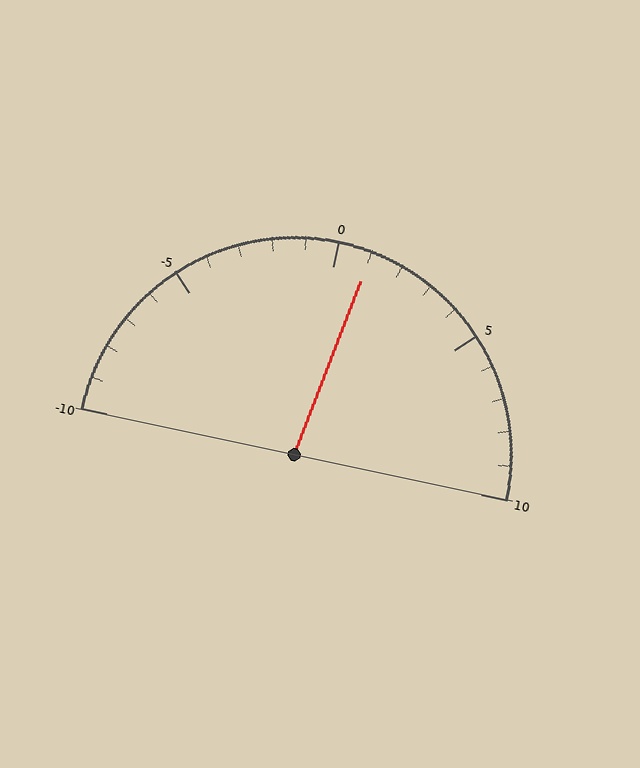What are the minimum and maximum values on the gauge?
The gauge ranges from -10 to 10.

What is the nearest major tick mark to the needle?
The nearest major tick mark is 0.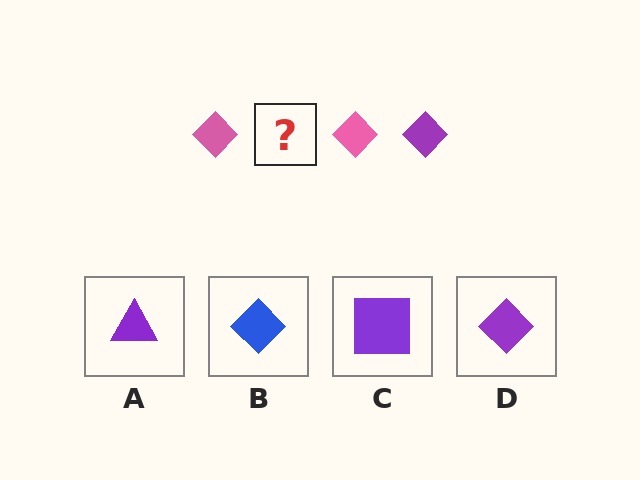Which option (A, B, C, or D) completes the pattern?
D.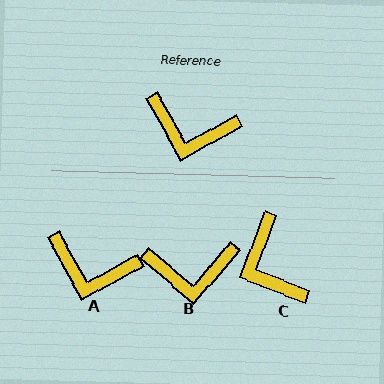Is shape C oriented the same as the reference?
No, it is off by about 50 degrees.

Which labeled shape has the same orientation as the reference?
A.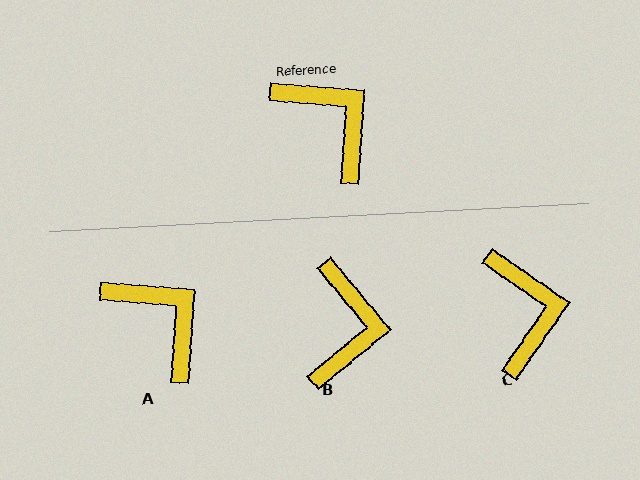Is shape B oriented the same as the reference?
No, it is off by about 46 degrees.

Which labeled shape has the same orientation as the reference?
A.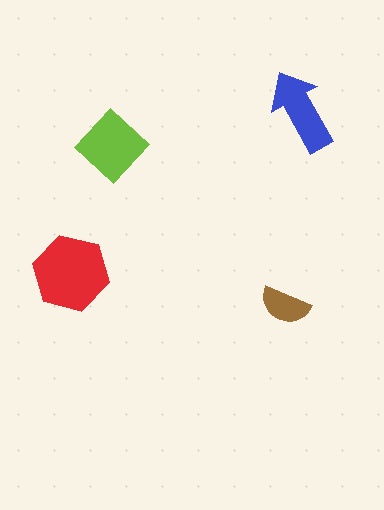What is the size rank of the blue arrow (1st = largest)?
3rd.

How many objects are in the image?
There are 4 objects in the image.